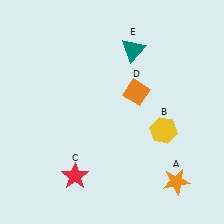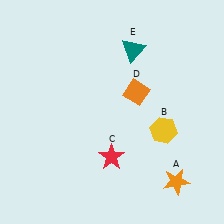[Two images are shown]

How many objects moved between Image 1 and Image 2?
1 object moved between the two images.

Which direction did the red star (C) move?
The red star (C) moved right.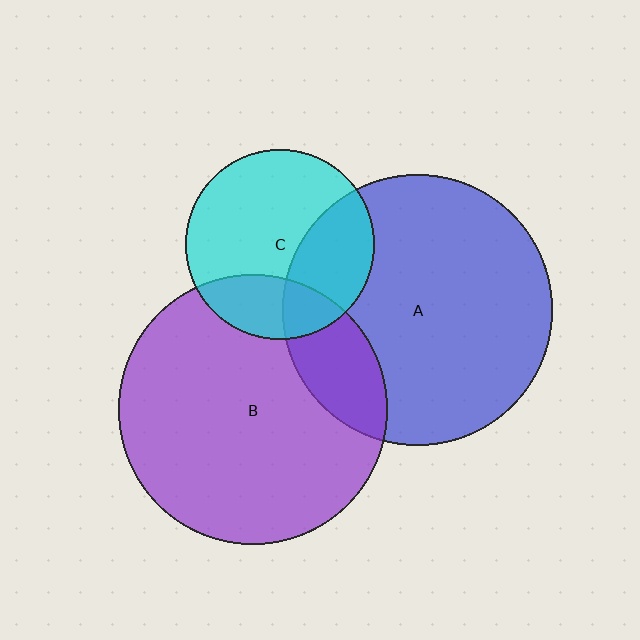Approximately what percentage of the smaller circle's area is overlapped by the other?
Approximately 25%.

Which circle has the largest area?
Circle A (blue).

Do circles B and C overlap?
Yes.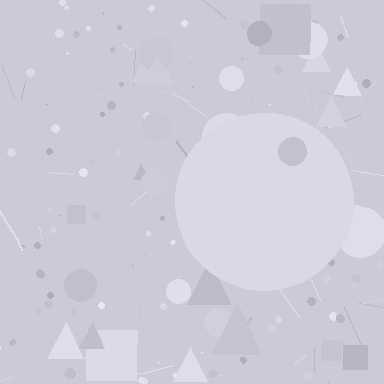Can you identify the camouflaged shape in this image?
The camouflaged shape is a circle.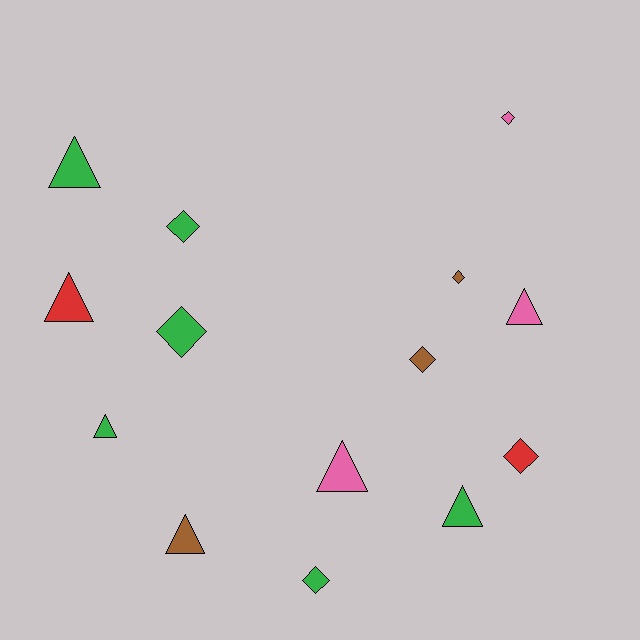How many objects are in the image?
There are 14 objects.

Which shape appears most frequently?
Triangle, with 7 objects.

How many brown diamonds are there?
There are 2 brown diamonds.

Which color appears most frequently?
Green, with 6 objects.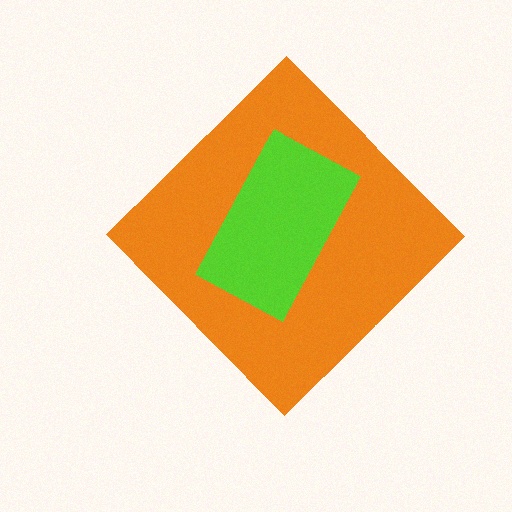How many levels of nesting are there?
2.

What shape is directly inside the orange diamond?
The lime rectangle.